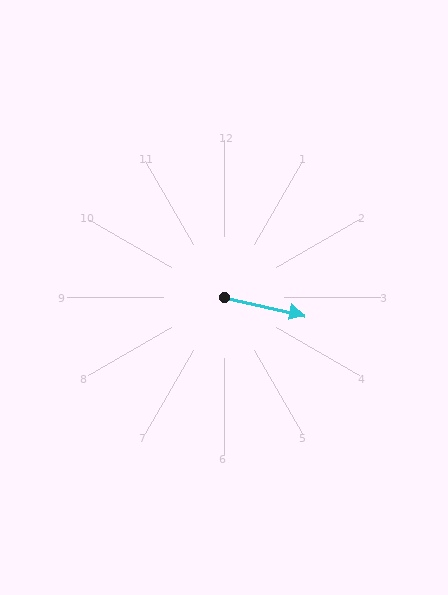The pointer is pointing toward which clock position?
Roughly 3 o'clock.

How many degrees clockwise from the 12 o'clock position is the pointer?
Approximately 102 degrees.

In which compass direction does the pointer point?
East.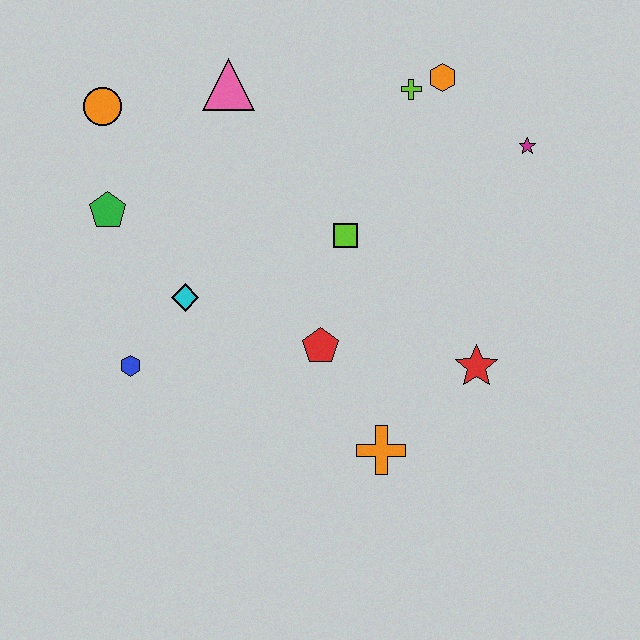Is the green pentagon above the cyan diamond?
Yes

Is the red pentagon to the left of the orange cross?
Yes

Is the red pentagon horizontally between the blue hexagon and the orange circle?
No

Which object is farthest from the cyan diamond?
The magenta star is farthest from the cyan diamond.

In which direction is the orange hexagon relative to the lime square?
The orange hexagon is above the lime square.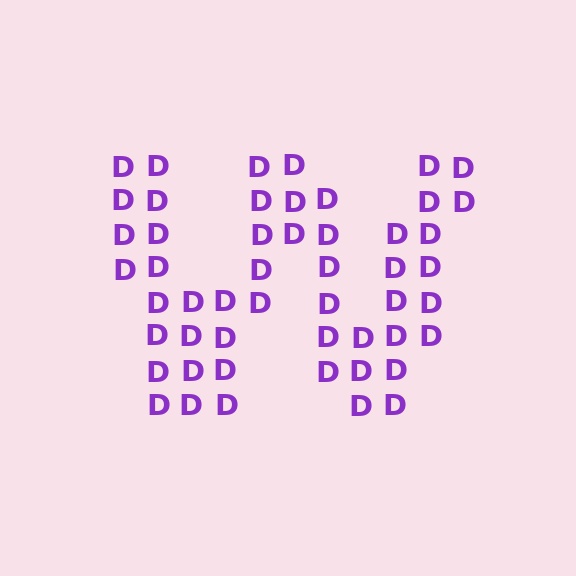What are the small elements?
The small elements are letter D's.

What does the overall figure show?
The overall figure shows the letter W.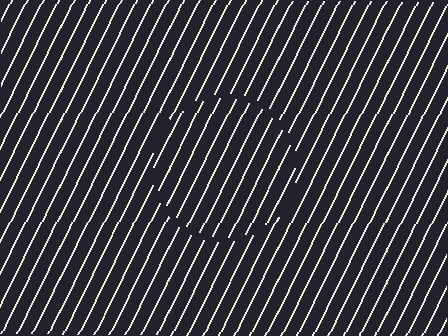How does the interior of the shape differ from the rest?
The interior of the shape contains the same grating, shifted by half a period — the contour is defined by the phase discontinuity where line-ends from the inner and outer gratings abut.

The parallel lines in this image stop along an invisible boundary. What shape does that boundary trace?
An illusory circle. The interior of the shape contains the same grating, shifted by half a period — the contour is defined by the phase discontinuity where line-ends from the inner and outer gratings abut.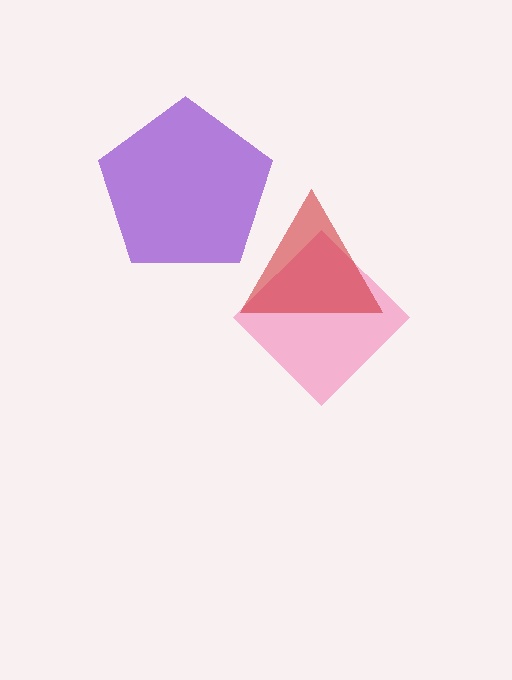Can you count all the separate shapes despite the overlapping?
Yes, there are 3 separate shapes.